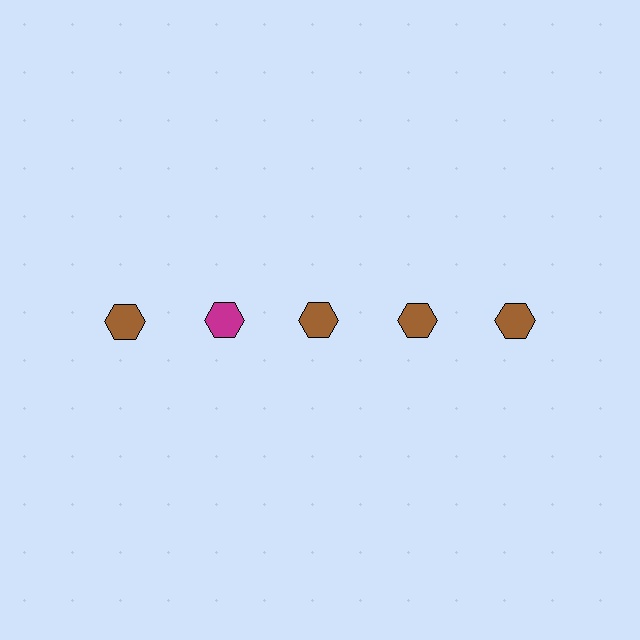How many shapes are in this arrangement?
There are 5 shapes arranged in a grid pattern.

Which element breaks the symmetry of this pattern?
The magenta hexagon in the top row, second from left column breaks the symmetry. All other shapes are brown hexagons.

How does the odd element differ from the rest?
It has a different color: magenta instead of brown.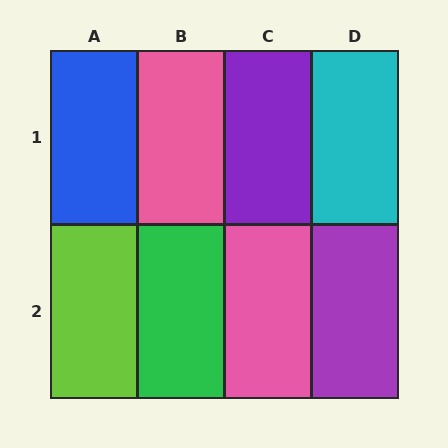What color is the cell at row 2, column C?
Pink.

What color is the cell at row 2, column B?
Green.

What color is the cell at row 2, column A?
Lime.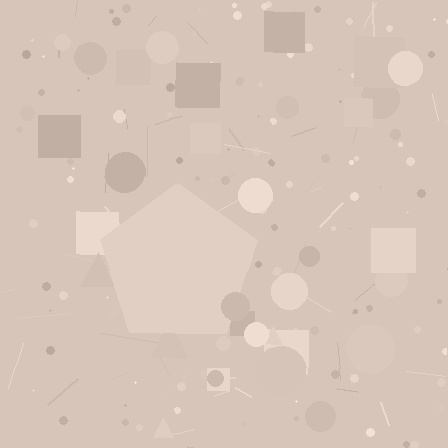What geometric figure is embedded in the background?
A pentagon is embedded in the background.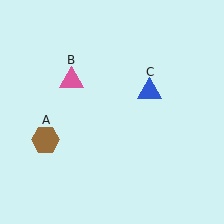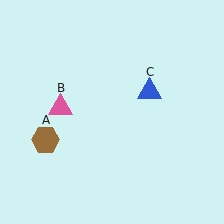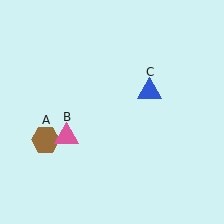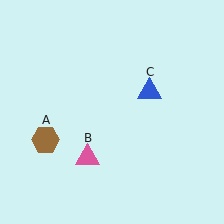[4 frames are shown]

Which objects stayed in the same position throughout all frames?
Brown hexagon (object A) and blue triangle (object C) remained stationary.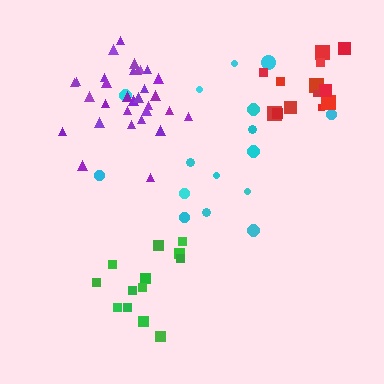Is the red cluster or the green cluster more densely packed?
Green.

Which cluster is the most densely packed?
Purple.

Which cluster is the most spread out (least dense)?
Cyan.